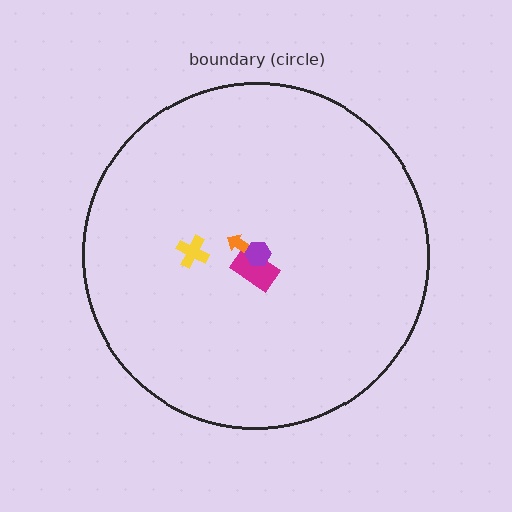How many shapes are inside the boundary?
4 inside, 0 outside.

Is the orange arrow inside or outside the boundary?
Inside.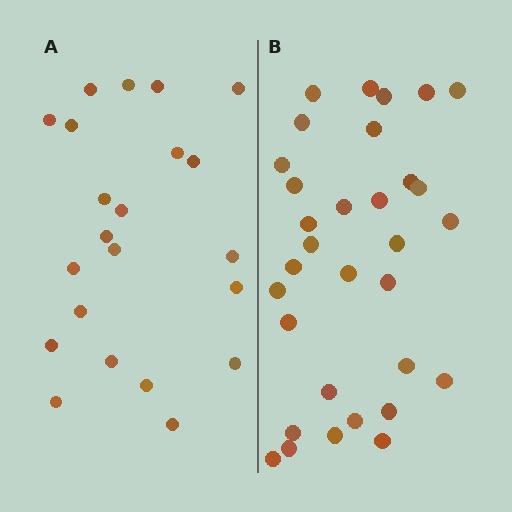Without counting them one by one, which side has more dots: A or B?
Region B (the right region) has more dots.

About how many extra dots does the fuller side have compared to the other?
Region B has roughly 10 or so more dots than region A.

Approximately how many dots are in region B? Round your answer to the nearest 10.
About 30 dots. (The exact count is 32, which rounds to 30.)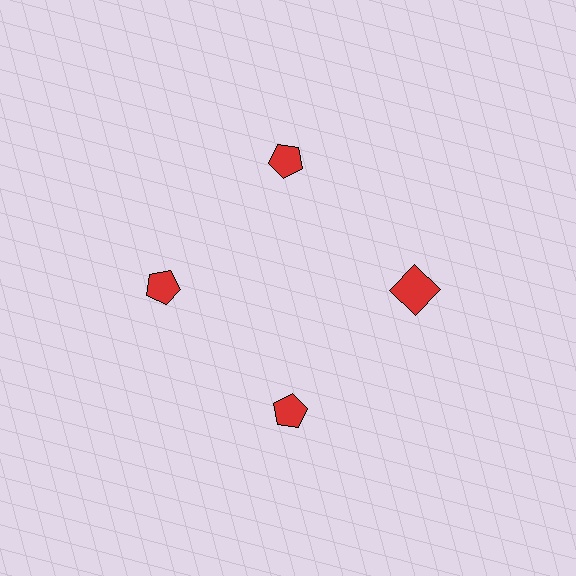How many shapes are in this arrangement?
There are 4 shapes arranged in a ring pattern.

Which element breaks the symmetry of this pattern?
The red square at roughly the 3 o'clock position breaks the symmetry. All other shapes are red pentagons.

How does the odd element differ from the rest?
It has a different shape: square instead of pentagon.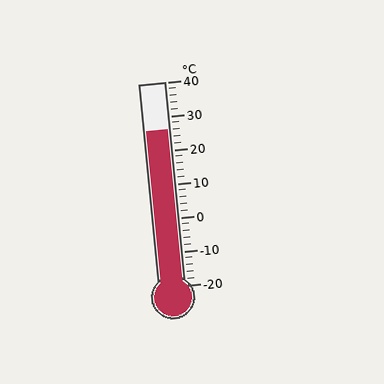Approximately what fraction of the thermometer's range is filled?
The thermometer is filled to approximately 75% of its range.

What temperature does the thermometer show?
The thermometer shows approximately 26°C.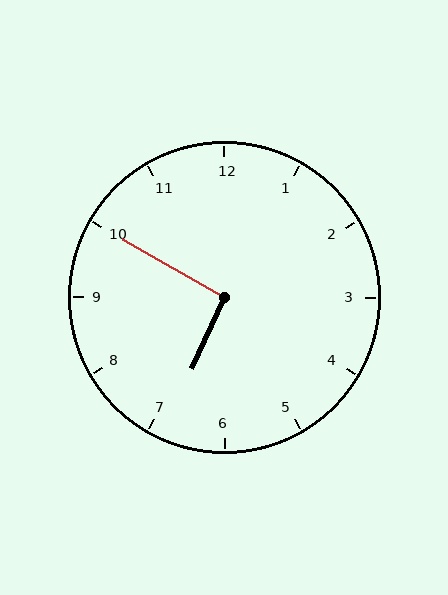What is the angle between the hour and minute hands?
Approximately 95 degrees.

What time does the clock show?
6:50.